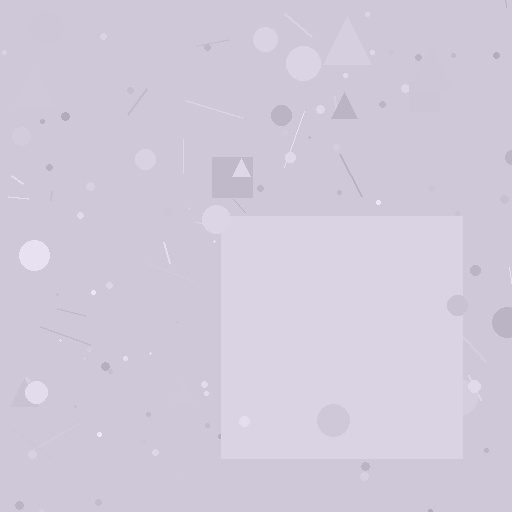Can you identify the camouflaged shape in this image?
The camouflaged shape is a square.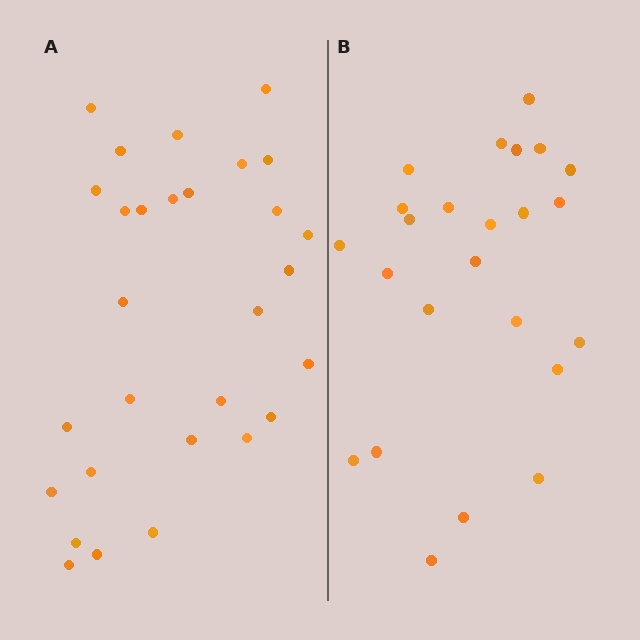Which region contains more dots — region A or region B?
Region A (the left region) has more dots.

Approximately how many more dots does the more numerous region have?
Region A has about 5 more dots than region B.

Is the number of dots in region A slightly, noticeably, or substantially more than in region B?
Region A has only slightly more — the two regions are fairly close. The ratio is roughly 1.2 to 1.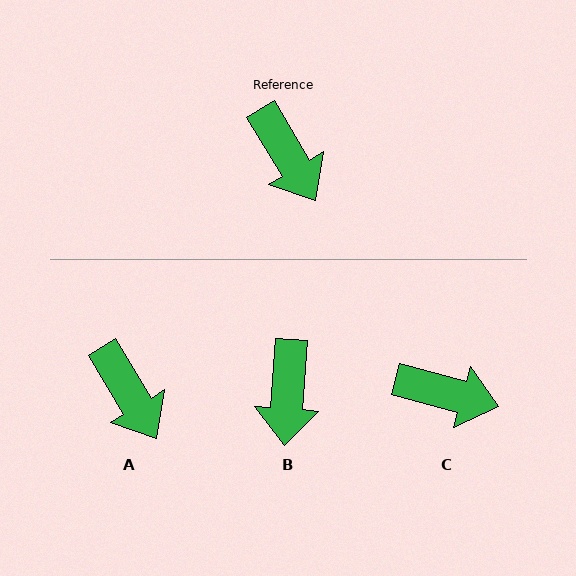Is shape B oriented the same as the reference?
No, it is off by about 36 degrees.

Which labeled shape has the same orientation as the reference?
A.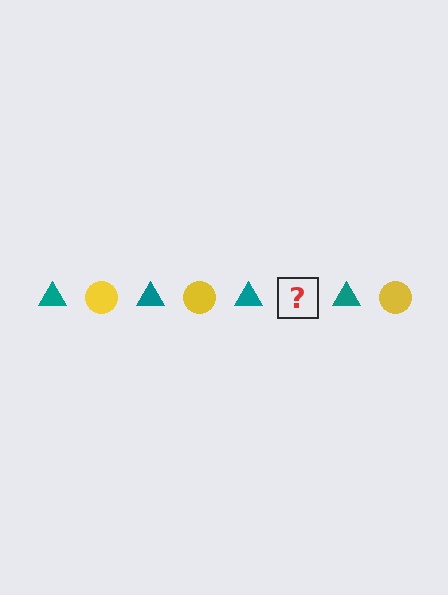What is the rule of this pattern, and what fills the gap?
The rule is that the pattern alternates between teal triangle and yellow circle. The gap should be filled with a yellow circle.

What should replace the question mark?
The question mark should be replaced with a yellow circle.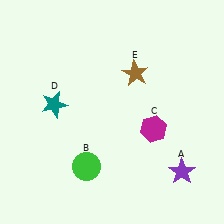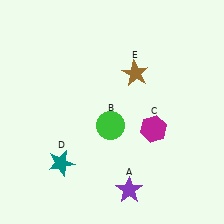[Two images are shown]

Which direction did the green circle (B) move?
The green circle (B) moved up.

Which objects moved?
The objects that moved are: the purple star (A), the green circle (B), the teal star (D).